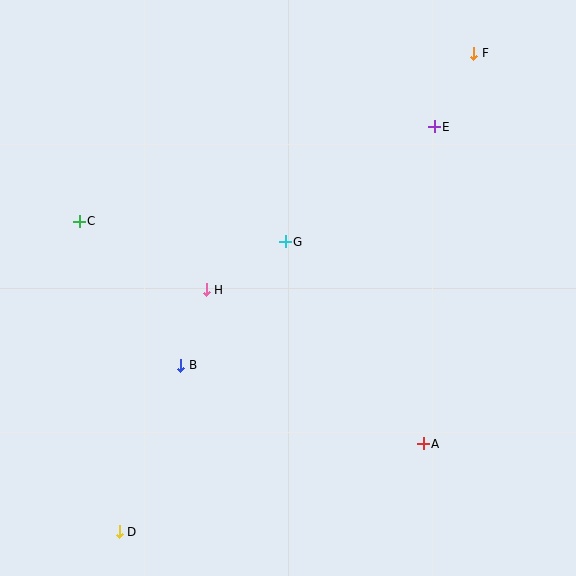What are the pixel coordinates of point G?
Point G is at (285, 242).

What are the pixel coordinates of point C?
Point C is at (79, 221).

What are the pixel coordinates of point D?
Point D is at (119, 532).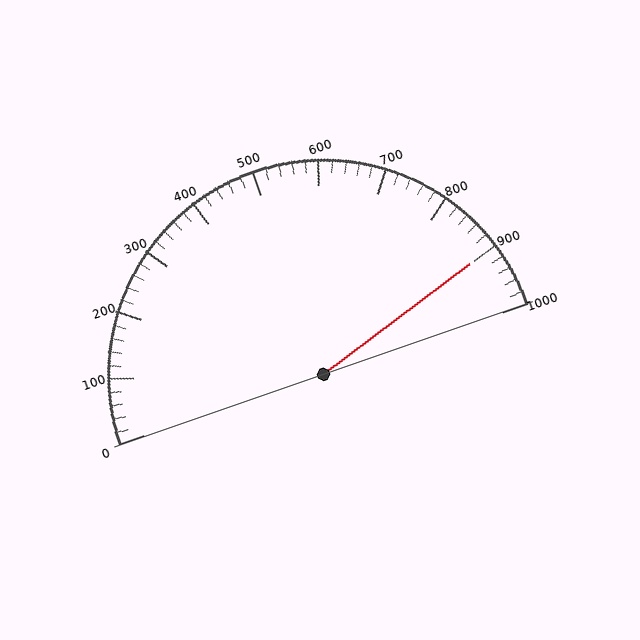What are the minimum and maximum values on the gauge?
The gauge ranges from 0 to 1000.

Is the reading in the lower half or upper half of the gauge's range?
The reading is in the upper half of the range (0 to 1000).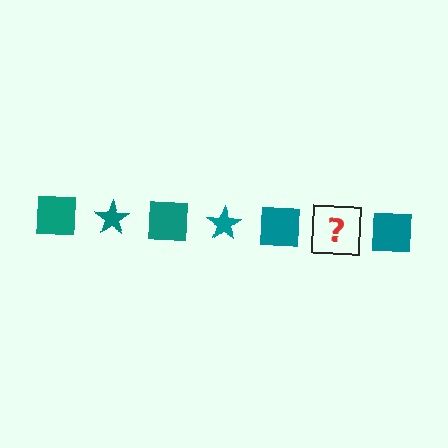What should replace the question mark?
The question mark should be replaced with a teal star.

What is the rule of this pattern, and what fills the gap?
The rule is that the pattern cycles through square, star shapes in teal. The gap should be filled with a teal star.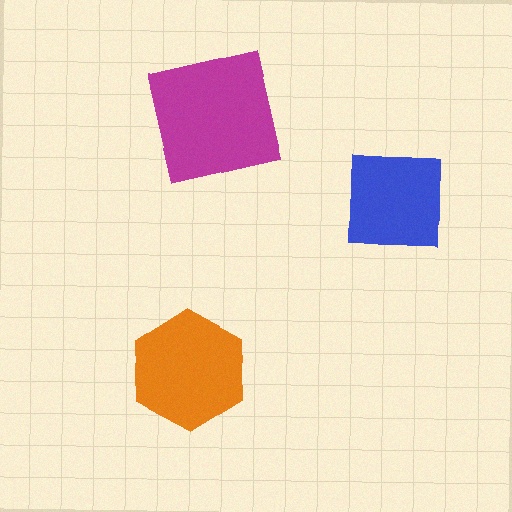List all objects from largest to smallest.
The magenta square, the orange hexagon, the blue square.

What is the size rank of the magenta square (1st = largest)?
1st.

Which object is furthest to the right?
The blue square is rightmost.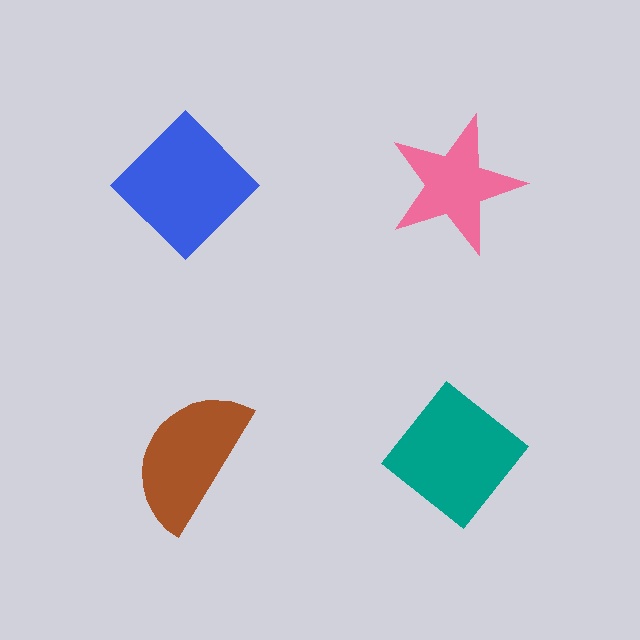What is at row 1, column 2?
A pink star.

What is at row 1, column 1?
A blue diamond.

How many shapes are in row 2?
2 shapes.